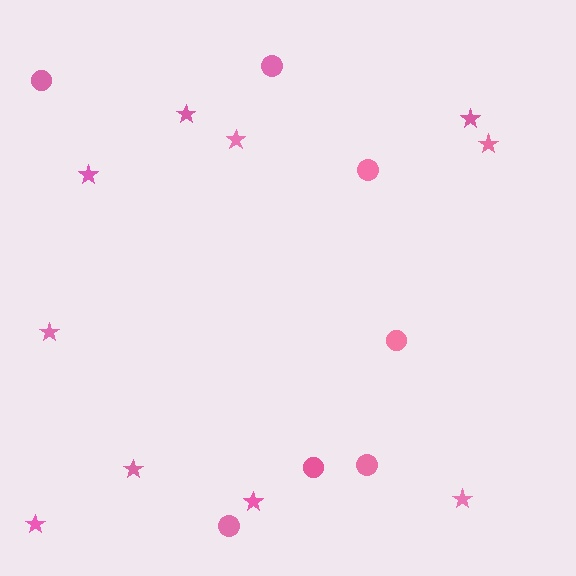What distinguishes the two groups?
There are 2 groups: one group of stars (10) and one group of circles (7).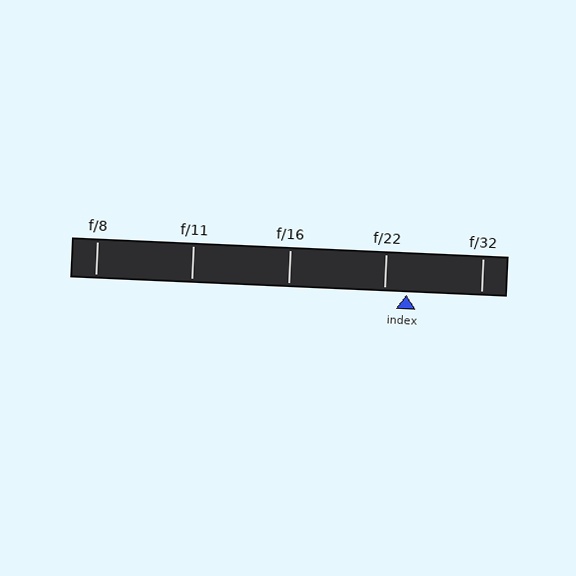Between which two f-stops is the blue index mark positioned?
The index mark is between f/22 and f/32.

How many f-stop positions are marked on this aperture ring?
There are 5 f-stop positions marked.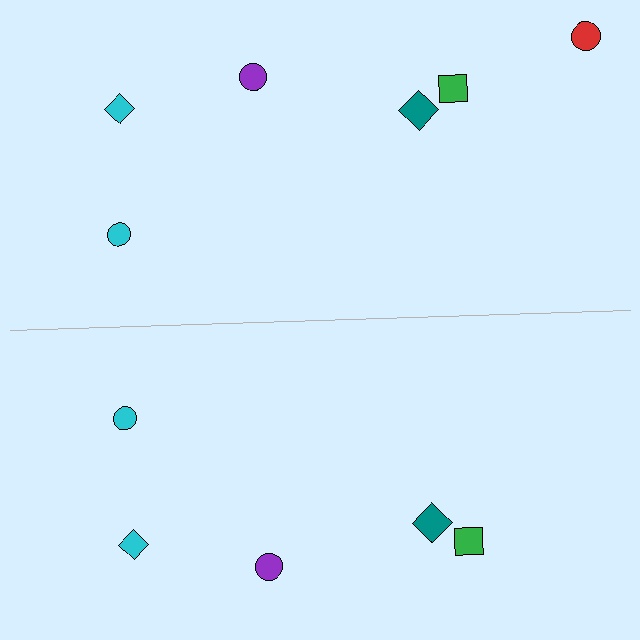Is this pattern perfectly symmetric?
No, the pattern is not perfectly symmetric. A red circle is missing from the bottom side.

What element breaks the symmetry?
A red circle is missing from the bottom side.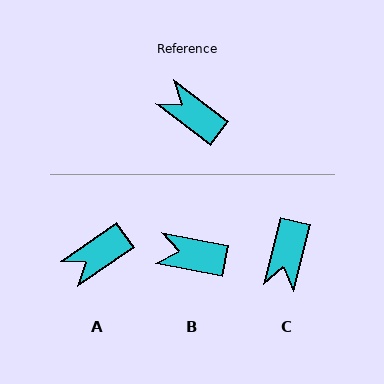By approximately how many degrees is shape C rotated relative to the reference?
Approximately 113 degrees counter-clockwise.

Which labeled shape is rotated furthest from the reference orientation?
C, about 113 degrees away.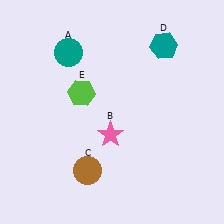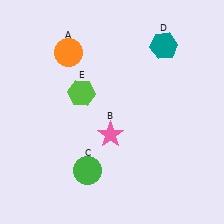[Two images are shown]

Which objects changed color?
A changed from teal to orange. C changed from brown to green.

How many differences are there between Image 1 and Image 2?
There are 2 differences between the two images.